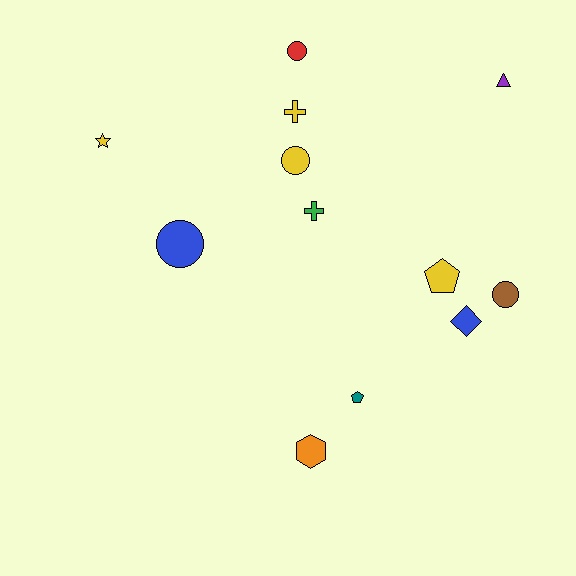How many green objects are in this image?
There is 1 green object.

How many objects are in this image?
There are 12 objects.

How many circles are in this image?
There are 4 circles.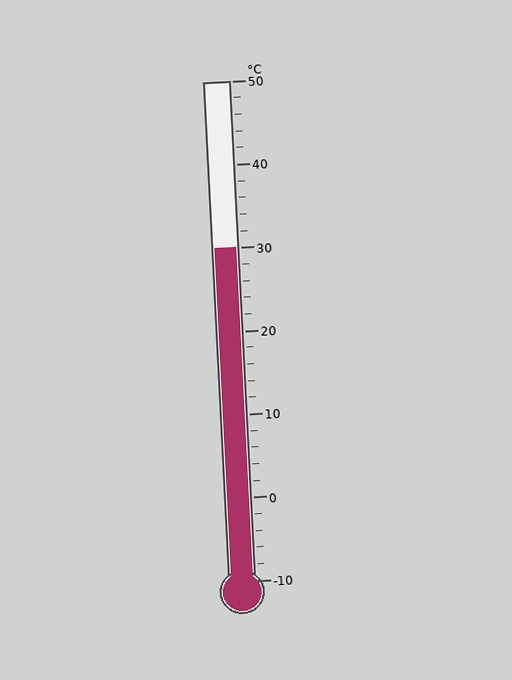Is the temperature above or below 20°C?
The temperature is above 20°C.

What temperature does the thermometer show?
The thermometer shows approximately 30°C.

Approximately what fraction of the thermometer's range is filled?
The thermometer is filled to approximately 65% of its range.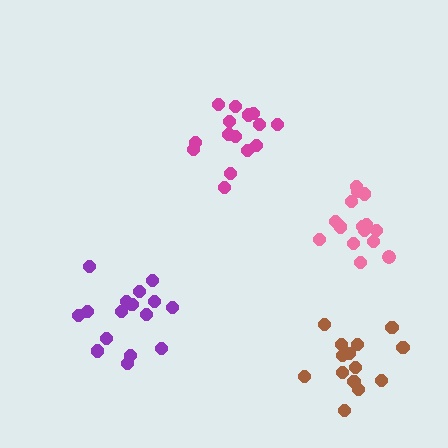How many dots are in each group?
Group 1: 14 dots, Group 2: 16 dots, Group 3: 15 dots, Group 4: 15 dots (60 total).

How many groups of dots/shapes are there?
There are 4 groups.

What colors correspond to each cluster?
The clusters are colored: brown, purple, magenta, pink.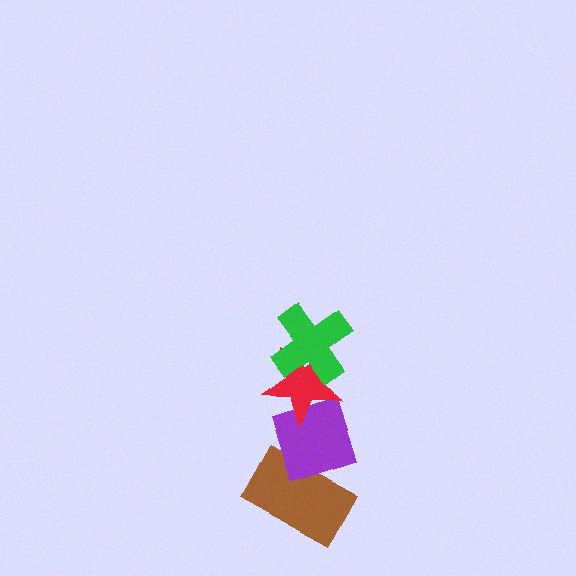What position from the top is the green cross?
The green cross is 1st from the top.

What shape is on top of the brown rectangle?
The purple diamond is on top of the brown rectangle.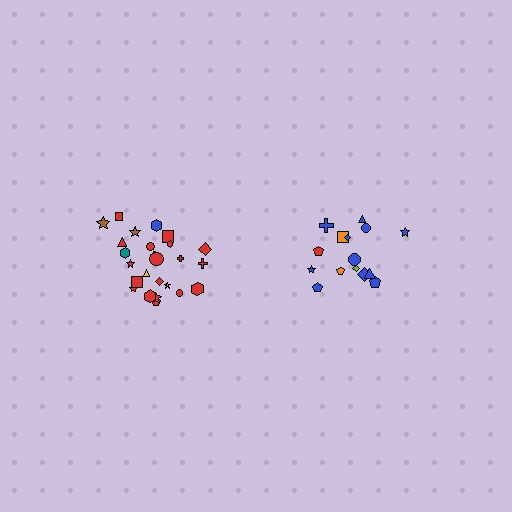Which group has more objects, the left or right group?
The left group.